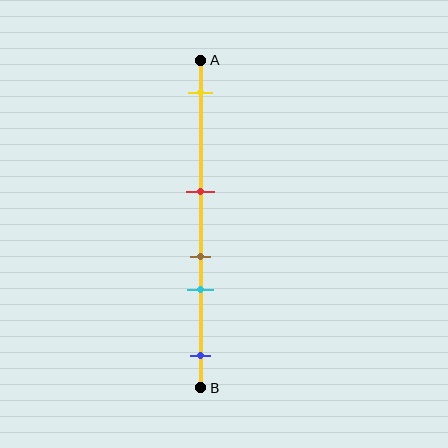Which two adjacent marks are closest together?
The brown and cyan marks are the closest adjacent pair.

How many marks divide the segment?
There are 5 marks dividing the segment.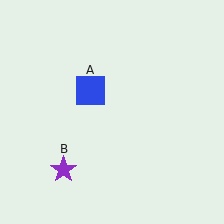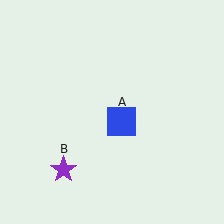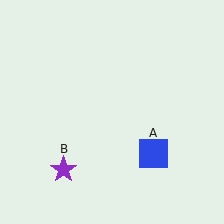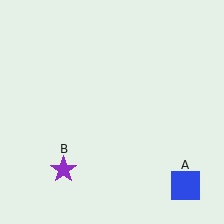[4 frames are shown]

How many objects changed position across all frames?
1 object changed position: blue square (object A).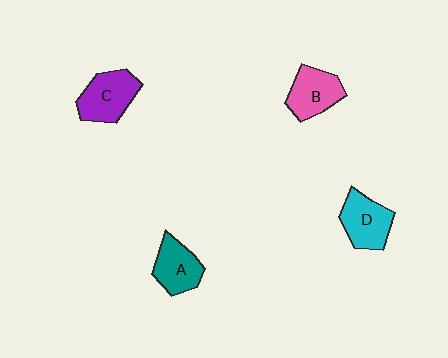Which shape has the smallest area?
Shape A (teal).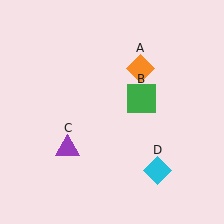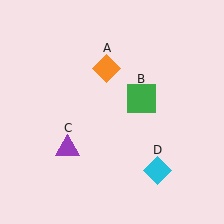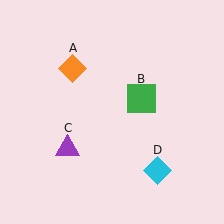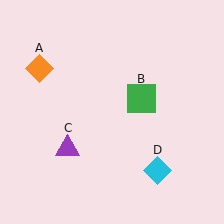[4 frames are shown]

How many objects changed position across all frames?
1 object changed position: orange diamond (object A).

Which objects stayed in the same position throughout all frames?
Green square (object B) and purple triangle (object C) and cyan diamond (object D) remained stationary.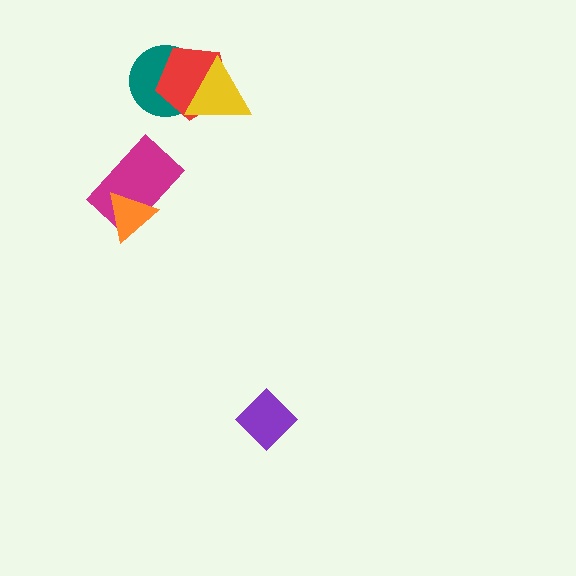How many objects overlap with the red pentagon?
2 objects overlap with the red pentagon.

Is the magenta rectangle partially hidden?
Yes, it is partially covered by another shape.